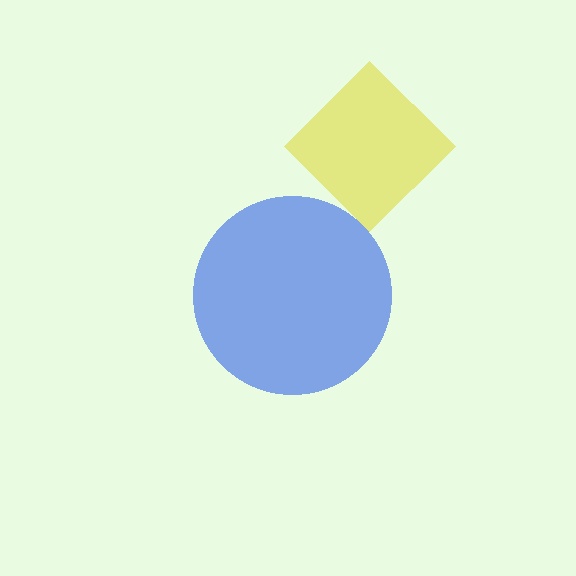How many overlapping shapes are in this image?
There are 2 overlapping shapes in the image.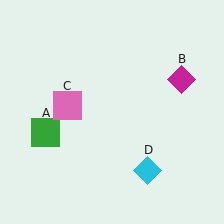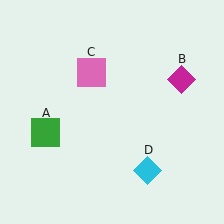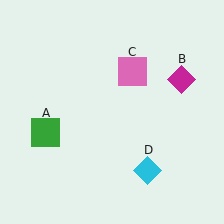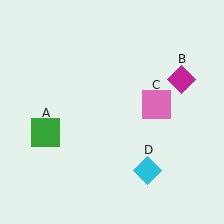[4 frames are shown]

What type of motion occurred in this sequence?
The pink square (object C) rotated clockwise around the center of the scene.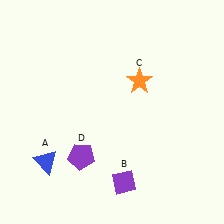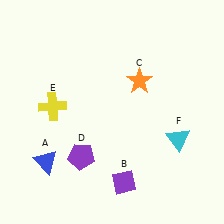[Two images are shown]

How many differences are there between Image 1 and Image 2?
There are 2 differences between the two images.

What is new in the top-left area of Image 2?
A yellow cross (E) was added in the top-left area of Image 2.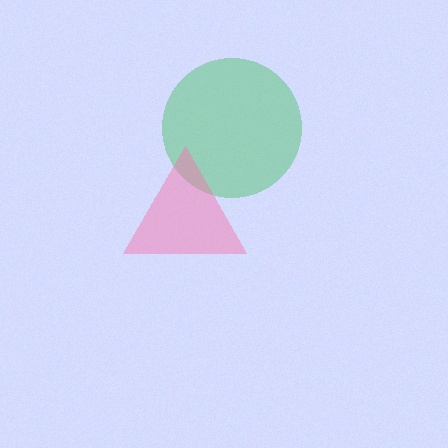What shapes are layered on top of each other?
The layered shapes are: a green circle, a pink triangle.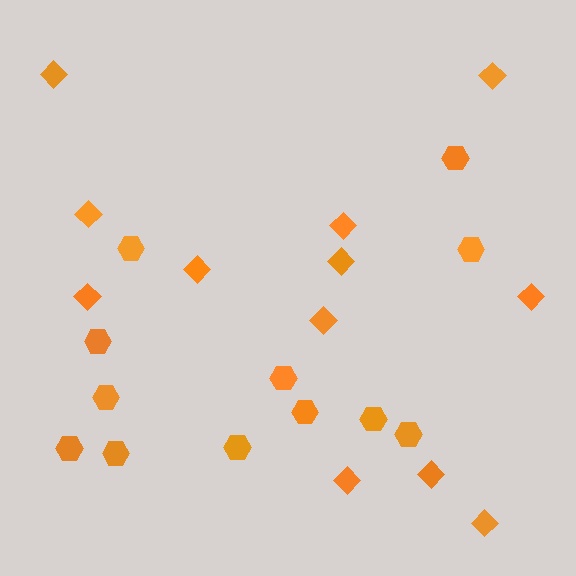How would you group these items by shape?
There are 2 groups: one group of hexagons (12) and one group of diamonds (12).